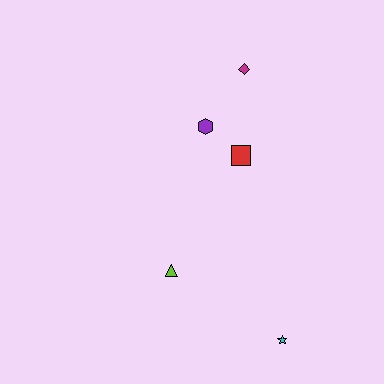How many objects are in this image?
There are 5 objects.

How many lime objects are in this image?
There is 1 lime object.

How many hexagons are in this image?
There is 1 hexagon.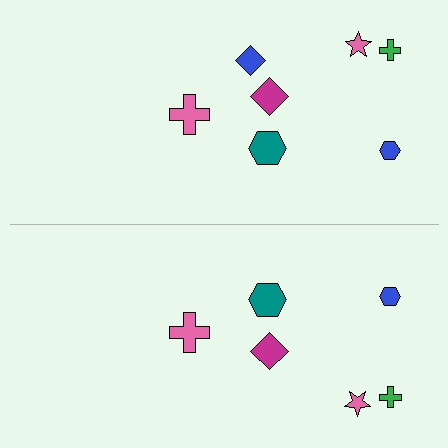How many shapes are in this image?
There are 13 shapes in this image.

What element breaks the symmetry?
A blue diamond is missing from the bottom side.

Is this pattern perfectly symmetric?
No, the pattern is not perfectly symmetric. A blue diamond is missing from the bottom side.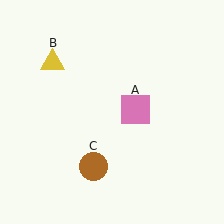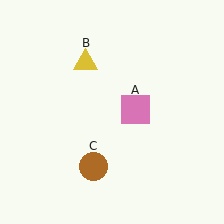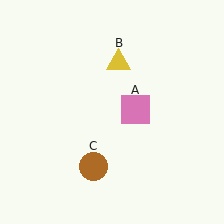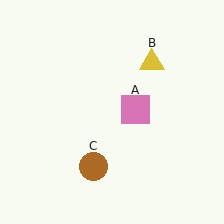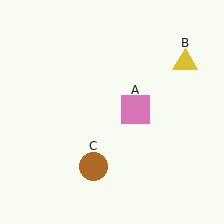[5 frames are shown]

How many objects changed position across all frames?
1 object changed position: yellow triangle (object B).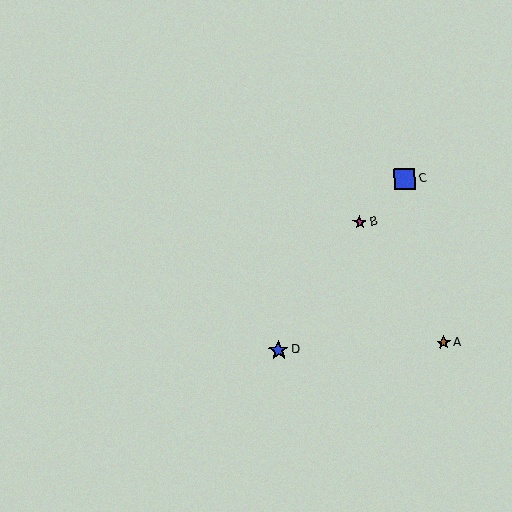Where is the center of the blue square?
The center of the blue square is at (405, 179).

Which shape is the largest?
The blue square (labeled C) is the largest.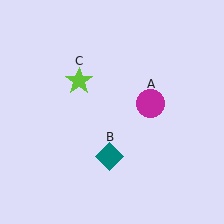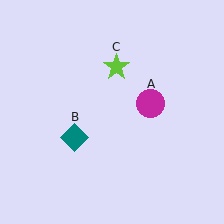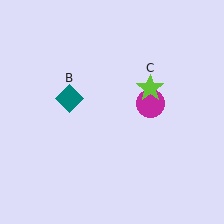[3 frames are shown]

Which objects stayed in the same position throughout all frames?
Magenta circle (object A) remained stationary.